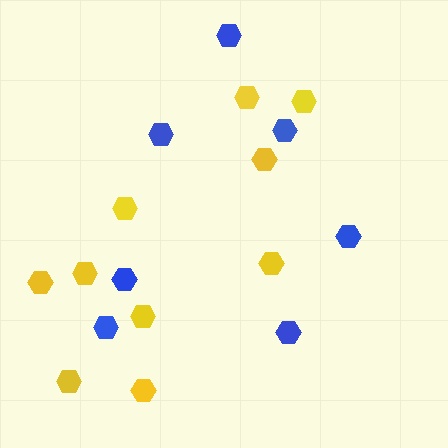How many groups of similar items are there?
There are 2 groups: one group of blue hexagons (7) and one group of yellow hexagons (10).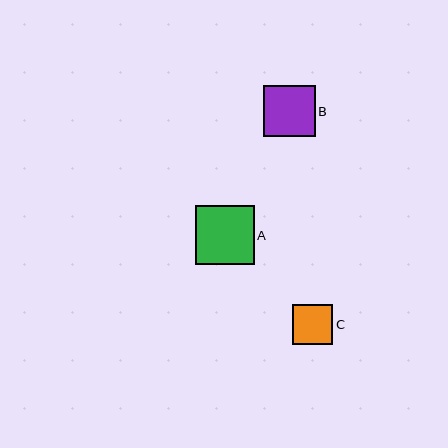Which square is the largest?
Square A is the largest with a size of approximately 59 pixels.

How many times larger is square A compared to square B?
Square A is approximately 1.1 times the size of square B.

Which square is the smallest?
Square C is the smallest with a size of approximately 40 pixels.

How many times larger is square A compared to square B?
Square A is approximately 1.1 times the size of square B.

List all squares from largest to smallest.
From largest to smallest: A, B, C.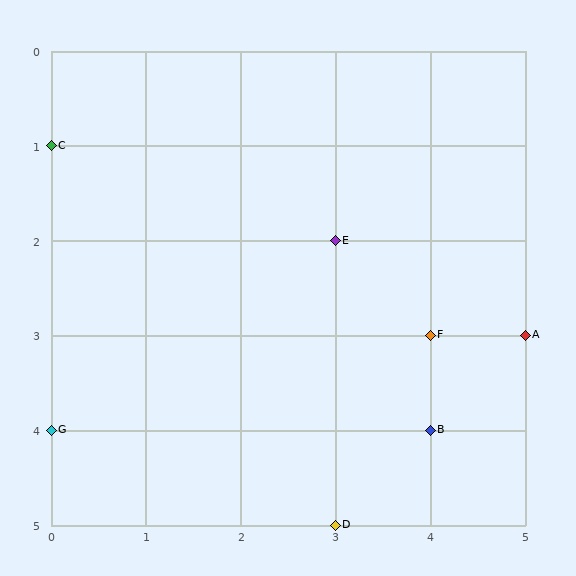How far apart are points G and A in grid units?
Points G and A are 5 columns and 1 row apart (about 5.1 grid units diagonally).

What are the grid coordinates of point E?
Point E is at grid coordinates (3, 2).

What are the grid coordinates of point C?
Point C is at grid coordinates (0, 1).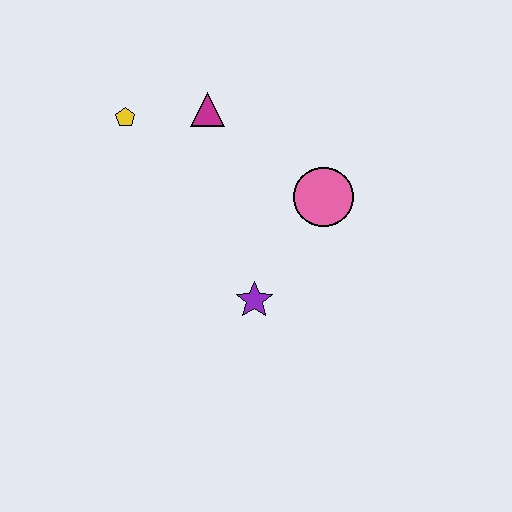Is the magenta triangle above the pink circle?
Yes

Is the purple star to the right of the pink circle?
No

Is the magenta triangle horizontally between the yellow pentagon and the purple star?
Yes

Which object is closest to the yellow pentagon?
The magenta triangle is closest to the yellow pentagon.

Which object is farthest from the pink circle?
The yellow pentagon is farthest from the pink circle.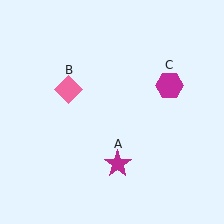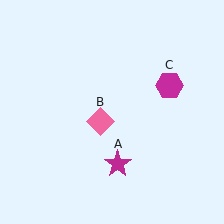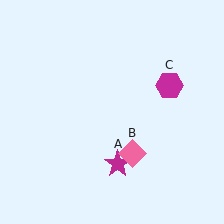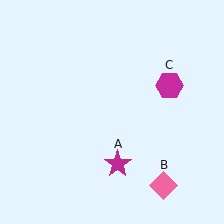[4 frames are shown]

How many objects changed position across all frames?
1 object changed position: pink diamond (object B).